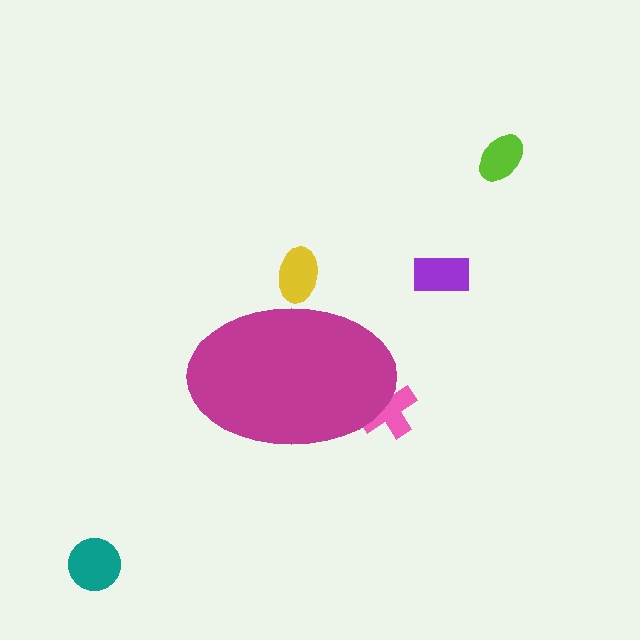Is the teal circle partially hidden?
No, the teal circle is fully visible.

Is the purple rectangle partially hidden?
No, the purple rectangle is fully visible.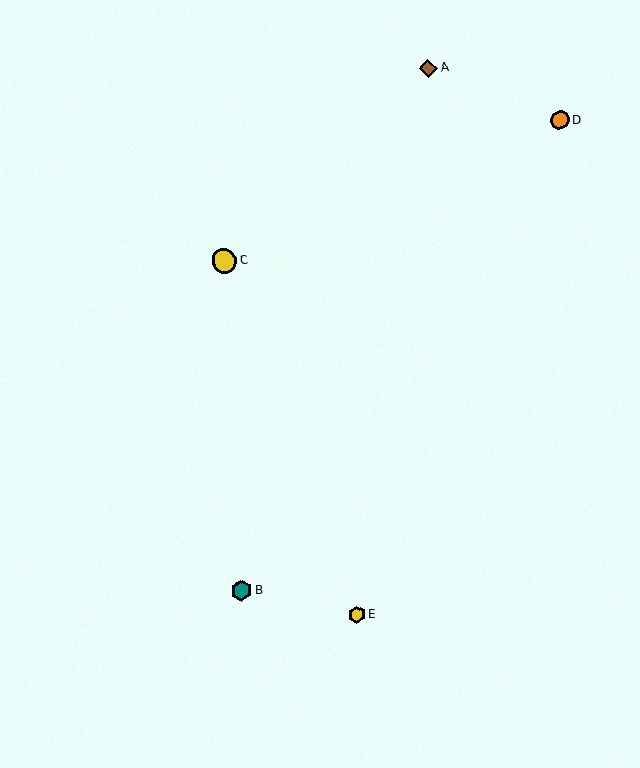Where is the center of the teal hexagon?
The center of the teal hexagon is at (241, 591).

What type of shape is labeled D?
Shape D is an orange circle.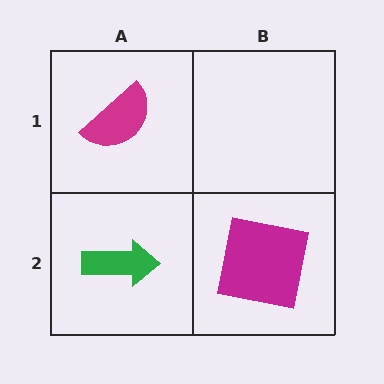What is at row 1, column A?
A magenta semicircle.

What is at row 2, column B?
A magenta square.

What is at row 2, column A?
A green arrow.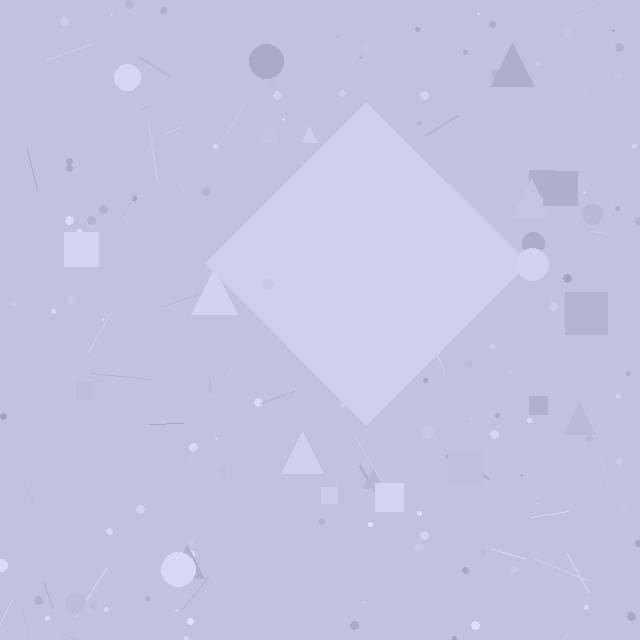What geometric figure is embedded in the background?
A diamond is embedded in the background.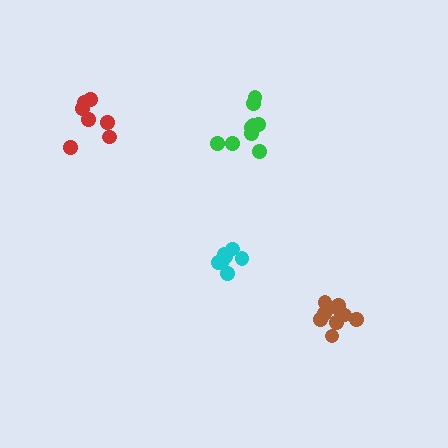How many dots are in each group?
Group 1: 9 dots, Group 2: 7 dots, Group 3: 7 dots, Group 4: 9 dots (32 total).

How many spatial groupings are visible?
There are 4 spatial groupings.